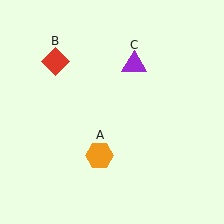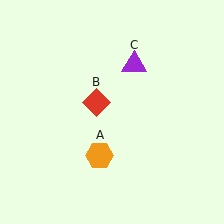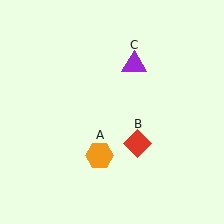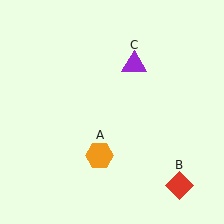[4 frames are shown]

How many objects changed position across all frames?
1 object changed position: red diamond (object B).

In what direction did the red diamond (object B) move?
The red diamond (object B) moved down and to the right.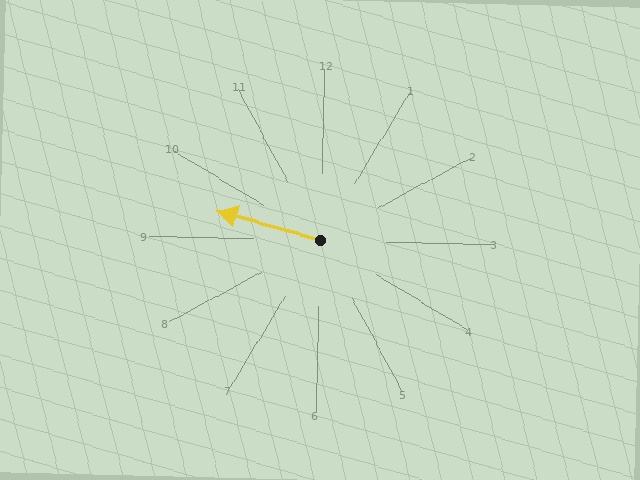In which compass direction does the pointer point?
West.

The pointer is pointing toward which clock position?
Roughly 9 o'clock.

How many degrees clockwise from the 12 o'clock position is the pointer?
Approximately 284 degrees.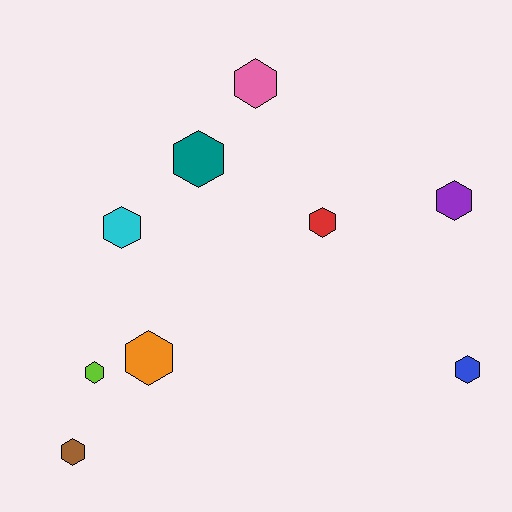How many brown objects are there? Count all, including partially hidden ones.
There is 1 brown object.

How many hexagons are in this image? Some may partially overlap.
There are 9 hexagons.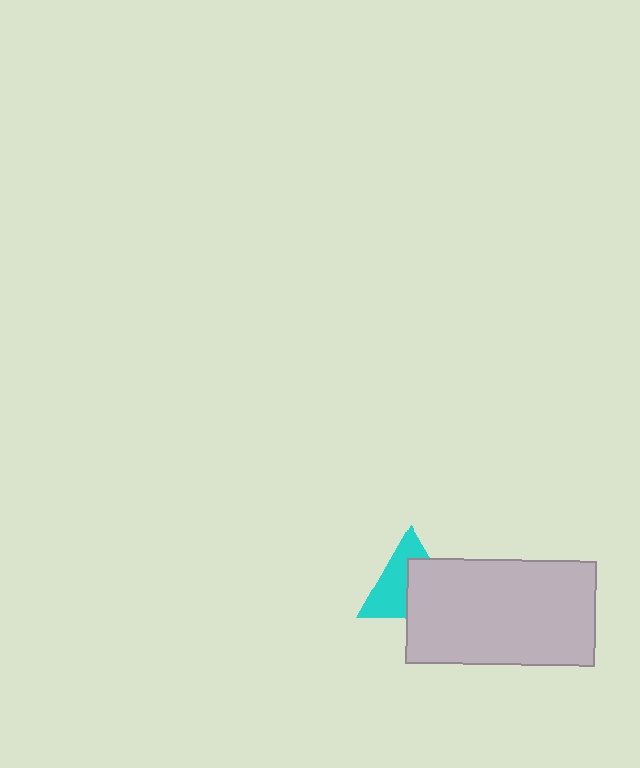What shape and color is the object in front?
The object in front is a light gray rectangle.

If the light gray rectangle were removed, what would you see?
You would see the complete cyan triangle.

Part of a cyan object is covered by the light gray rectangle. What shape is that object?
It is a triangle.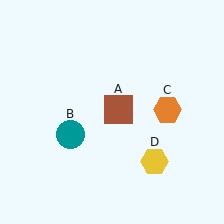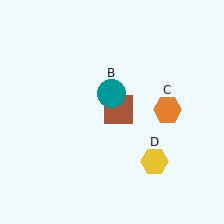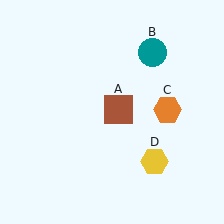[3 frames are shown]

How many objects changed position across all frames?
1 object changed position: teal circle (object B).